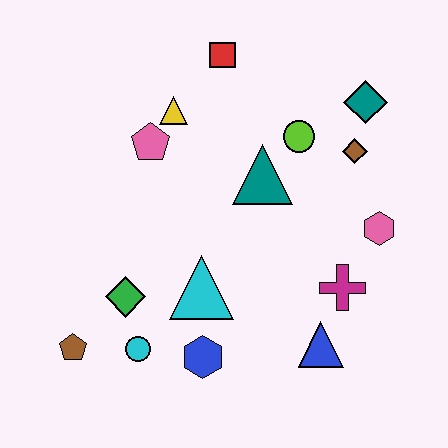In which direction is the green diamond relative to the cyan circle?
The green diamond is above the cyan circle.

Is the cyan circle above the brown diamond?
No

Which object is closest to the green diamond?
The cyan circle is closest to the green diamond.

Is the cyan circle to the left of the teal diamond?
Yes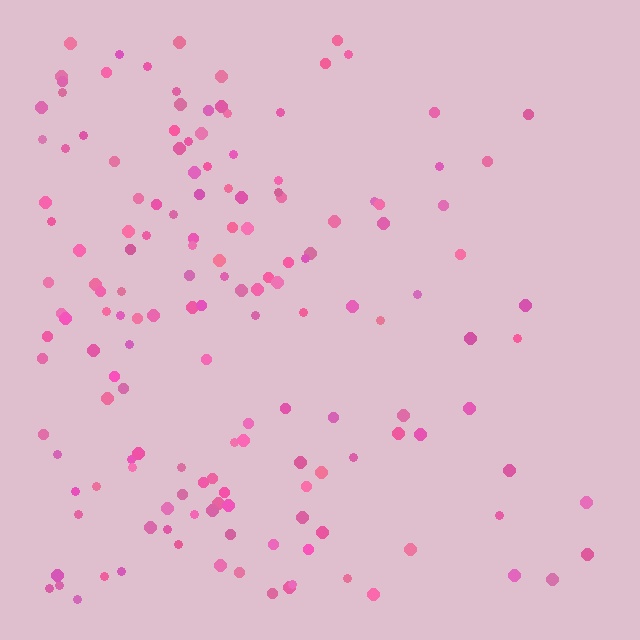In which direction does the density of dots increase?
From right to left, with the left side densest.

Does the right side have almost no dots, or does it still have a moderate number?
Still a moderate number, just noticeably fewer than the left.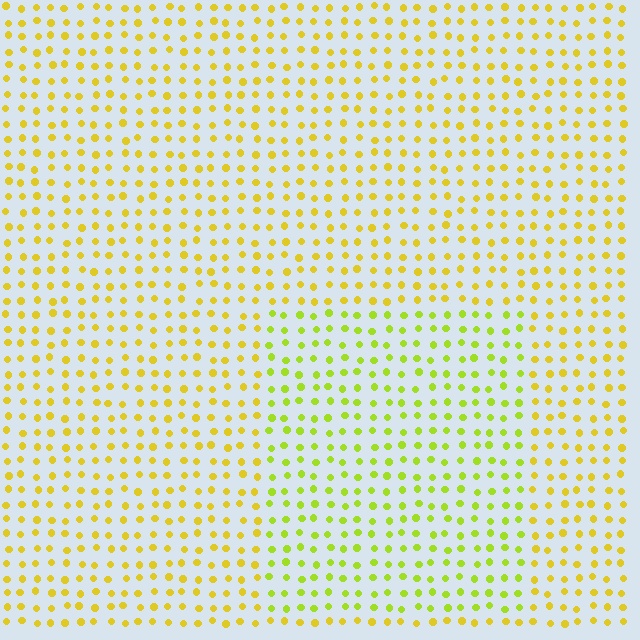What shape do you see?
I see a rectangle.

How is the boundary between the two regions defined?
The boundary is defined purely by a slight shift in hue (about 28 degrees). Spacing, size, and orientation are identical on both sides.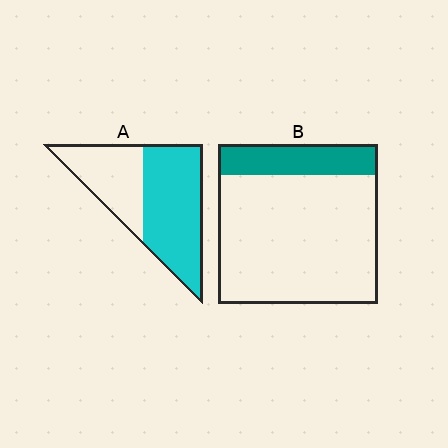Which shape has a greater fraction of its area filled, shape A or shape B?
Shape A.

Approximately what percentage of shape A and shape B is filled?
A is approximately 60% and B is approximately 20%.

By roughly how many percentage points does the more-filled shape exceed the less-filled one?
By roughly 40 percentage points (A over B).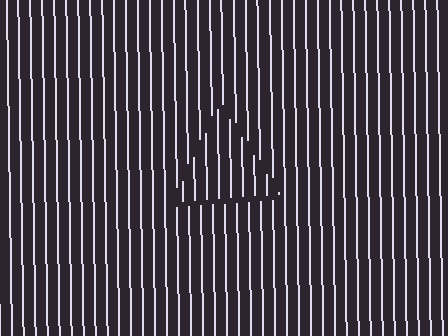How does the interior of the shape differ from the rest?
The interior of the shape contains the same grating, shifted by half a period — the contour is defined by the phase discontinuity where line-ends from the inner and outer gratings abut.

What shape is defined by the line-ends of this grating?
An illusory triangle. The interior of the shape contains the same grating, shifted by half a period — the contour is defined by the phase discontinuity where line-ends from the inner and outer gratings abut.